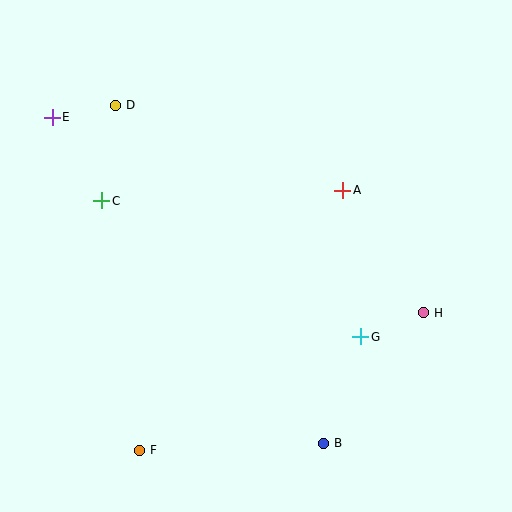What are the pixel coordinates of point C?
Point C is at (102, 201).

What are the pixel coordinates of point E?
Point E is at (52, 117).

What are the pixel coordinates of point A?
Point A is at (343, 190).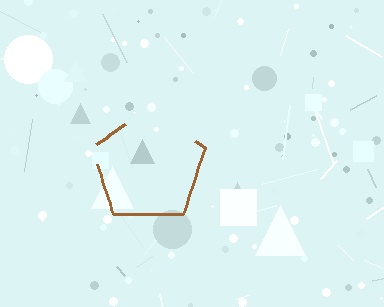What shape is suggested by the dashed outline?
The dashed outline suggests a pentagon.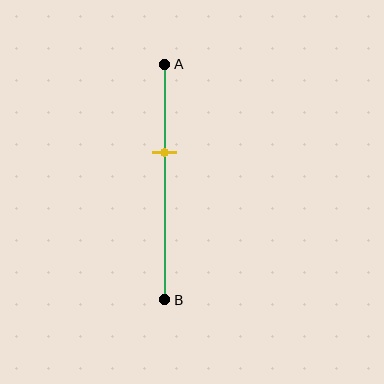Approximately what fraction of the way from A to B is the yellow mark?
The yellow mark is approximately 35% of the way from A to B.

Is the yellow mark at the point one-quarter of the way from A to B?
No, the mark is at about 35% from A, not at the 25% one-quarter point.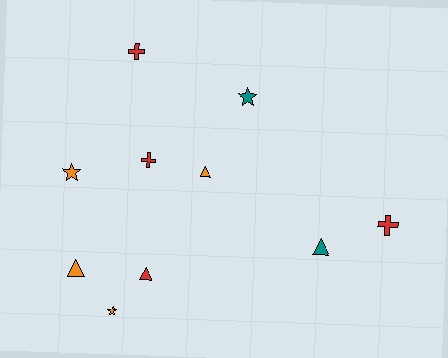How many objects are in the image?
There are 10 objects.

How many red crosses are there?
There are 3 red crosses.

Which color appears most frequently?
Orange, with 4 objects.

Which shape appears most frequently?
Triangle, with 4 objects.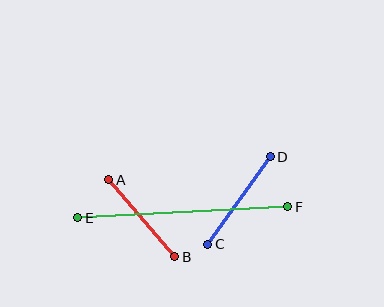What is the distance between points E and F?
The distance is approximately 210 pixels.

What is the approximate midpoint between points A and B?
The midpoint is at approximately (142, 218) pixels.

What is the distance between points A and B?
The distance is approximately 101 pixels.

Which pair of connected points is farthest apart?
Points E and F are farthest apart.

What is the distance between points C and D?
The distance is approximately 107 pixels.